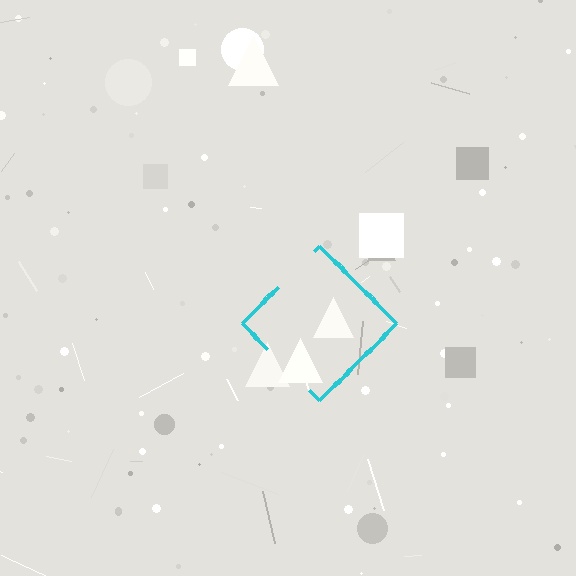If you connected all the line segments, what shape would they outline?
They would outline a diamond.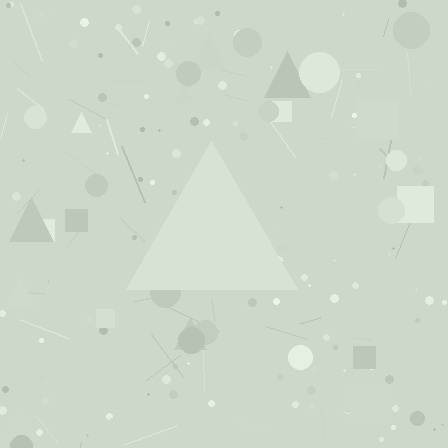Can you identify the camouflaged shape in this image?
The camouflaged shape is a triangle.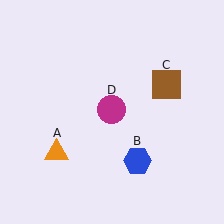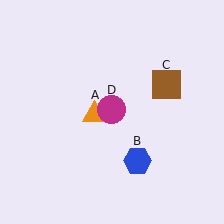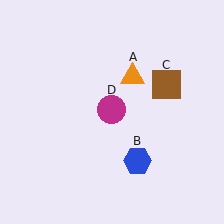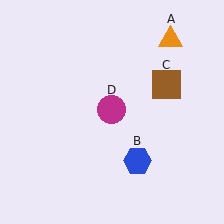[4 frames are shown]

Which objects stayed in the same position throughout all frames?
Blue hexagon (object B) and brown square (object C) and magenta circle (object D) remained stationary.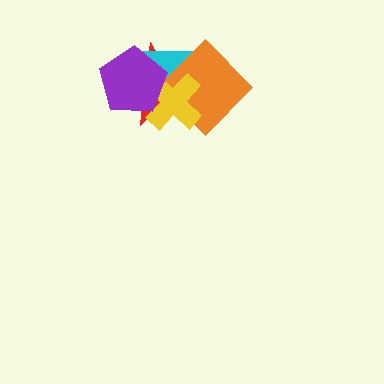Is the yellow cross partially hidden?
Yes, it is partially covered by another shape.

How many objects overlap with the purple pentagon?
4 objects overlap with the purple pentagon.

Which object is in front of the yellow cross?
The purple pentagon is in front of the yellow cross.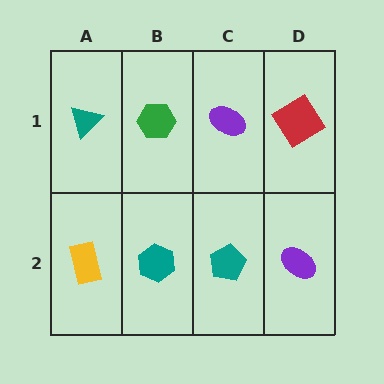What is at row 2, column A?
A yellow rectangle.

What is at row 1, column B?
A green hexagon.